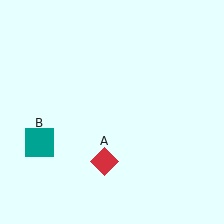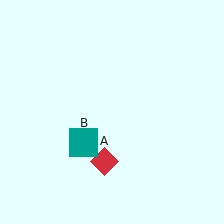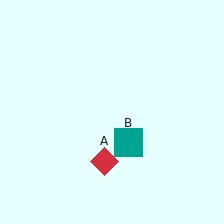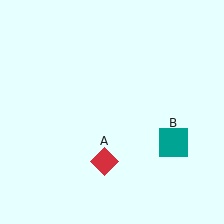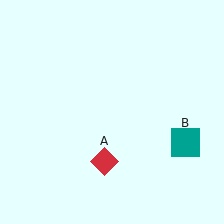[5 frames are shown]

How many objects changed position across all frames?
1 object changed position: teal square (object B).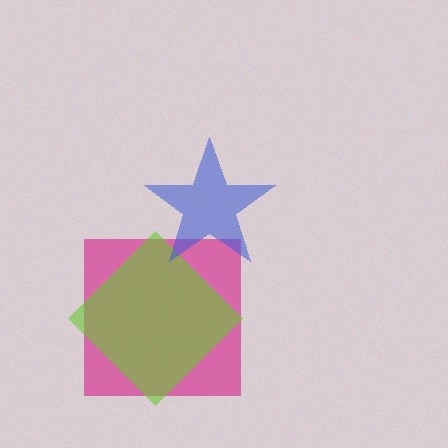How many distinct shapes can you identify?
There are 3 distinct shapes: a magenta square, a lime diamond, a blue star.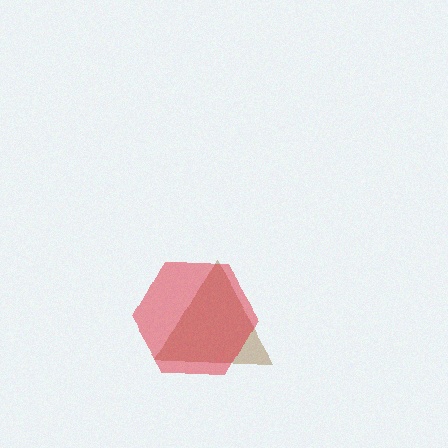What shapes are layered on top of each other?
The layered shapes are: a brown triangle, a red hexagon.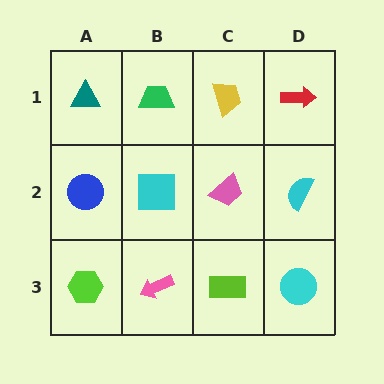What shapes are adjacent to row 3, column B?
A cyan square (row 2, column B), a lime hexagon (row 3, column A), a lime rectangle (row 3, column C).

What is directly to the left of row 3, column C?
A pink arrow.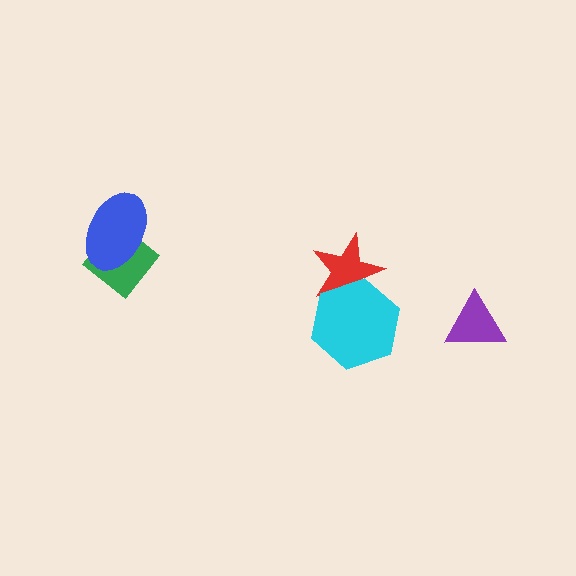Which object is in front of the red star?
The cyan hexagon is in front of the red star.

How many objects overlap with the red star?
1 object overlaps with the red star.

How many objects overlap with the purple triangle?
0 objects overlap with the purple triangle.